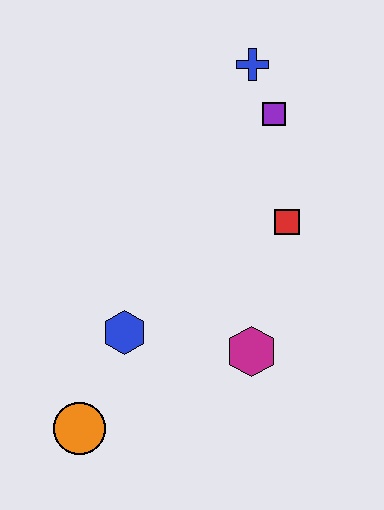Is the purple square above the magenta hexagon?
Yes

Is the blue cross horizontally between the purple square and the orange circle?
Yes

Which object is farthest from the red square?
The orange circle is farthest from the red square.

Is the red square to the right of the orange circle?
Yes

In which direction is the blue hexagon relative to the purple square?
The blue hexagon is below the purple square.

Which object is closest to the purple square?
The blue cross is closest to the purple square.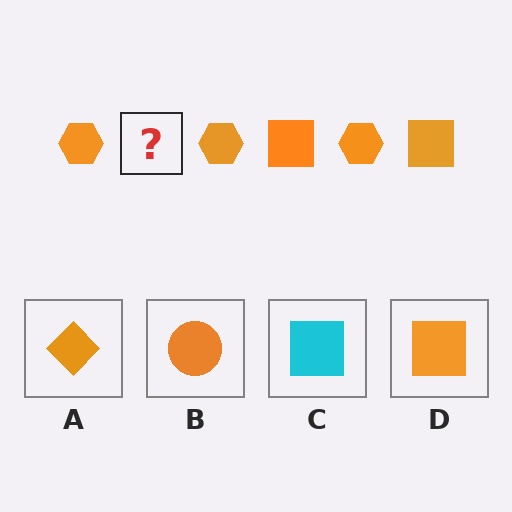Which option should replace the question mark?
Option D.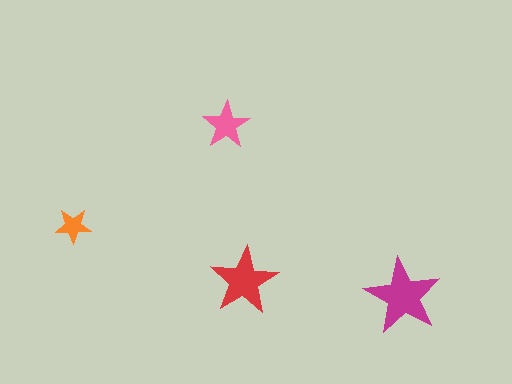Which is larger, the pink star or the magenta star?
The magenta one.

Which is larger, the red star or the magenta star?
The magenta one.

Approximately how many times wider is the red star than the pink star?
About 1.5 times wider.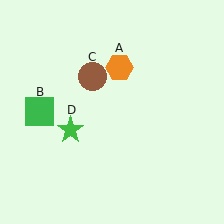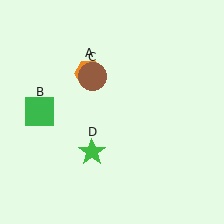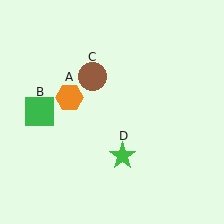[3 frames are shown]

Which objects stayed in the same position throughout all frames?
Green square (object B) and brown circle (object C) remained stationary.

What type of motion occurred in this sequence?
The orange hexagon (object A), green star (object D) rotated counterclockwise around the center of the scene.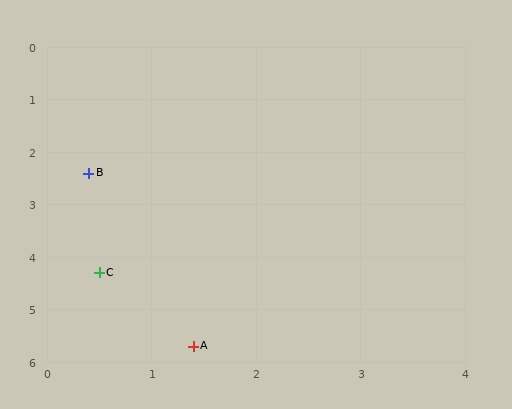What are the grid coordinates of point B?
Point B is at approximately (0.4, 2.4).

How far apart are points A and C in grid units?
Points A and C are about 1.7 grid units apart.